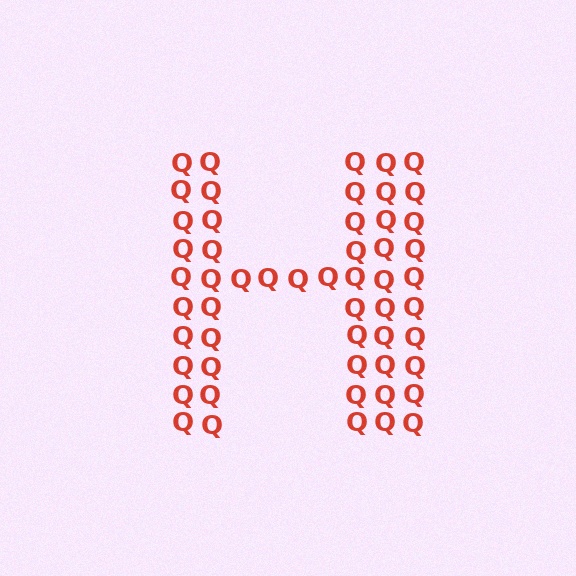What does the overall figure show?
The overall figure shows the letter H.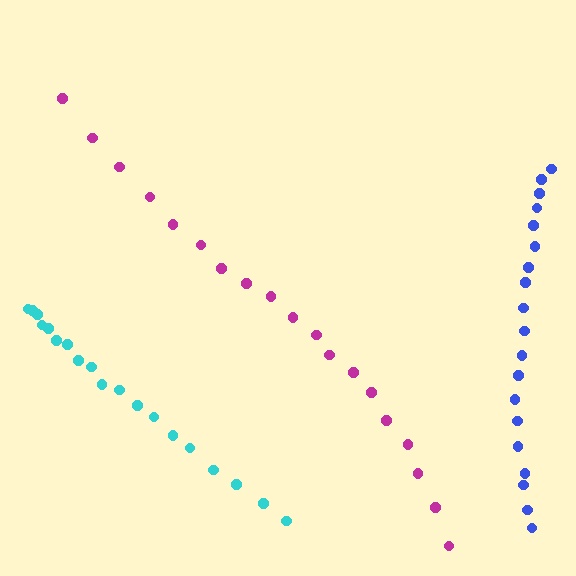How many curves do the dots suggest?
There are 3 distinct paths.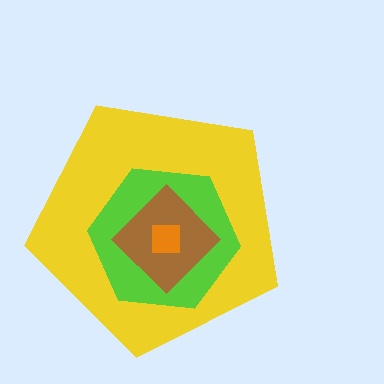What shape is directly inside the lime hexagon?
The brown diamond.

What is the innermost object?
The orange square.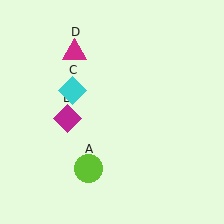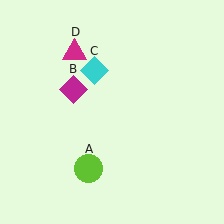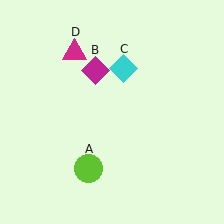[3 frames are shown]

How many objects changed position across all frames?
2 objects changed position: magenta diamond (object B), cyan diamond (object C).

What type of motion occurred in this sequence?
The magenta diamond (object B), cyan diamond (object C) rotated clockwise around the center of the scene.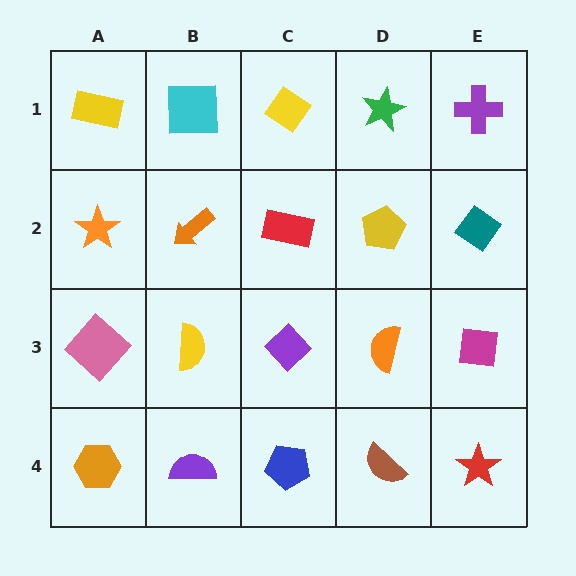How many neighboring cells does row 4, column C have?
3.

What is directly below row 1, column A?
An orange star.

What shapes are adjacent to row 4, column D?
An orange semicircle (row 3, column D), a blue pentagon (row 4, column C), a red star (row 4, column E).